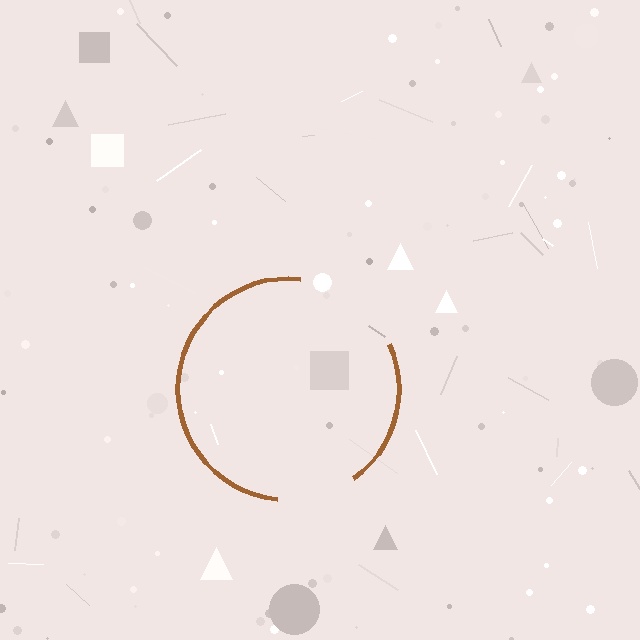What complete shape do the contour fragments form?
The contour fragments form a circle.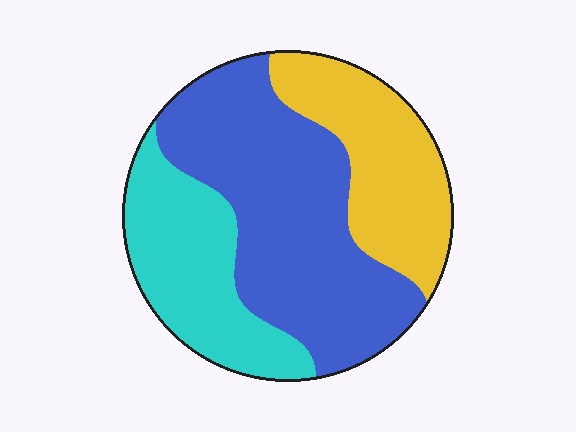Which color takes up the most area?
Blue, at roughly 50%.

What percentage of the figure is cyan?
Cyan covers 26% of the figure.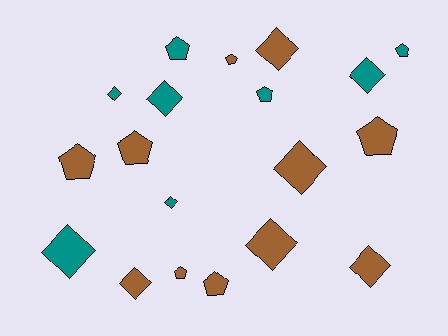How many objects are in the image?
There are 19 objects.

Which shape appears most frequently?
Diamond, with 10 objects.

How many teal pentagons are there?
There are 3 teal pentagons.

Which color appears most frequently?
Brown, with 11 objects.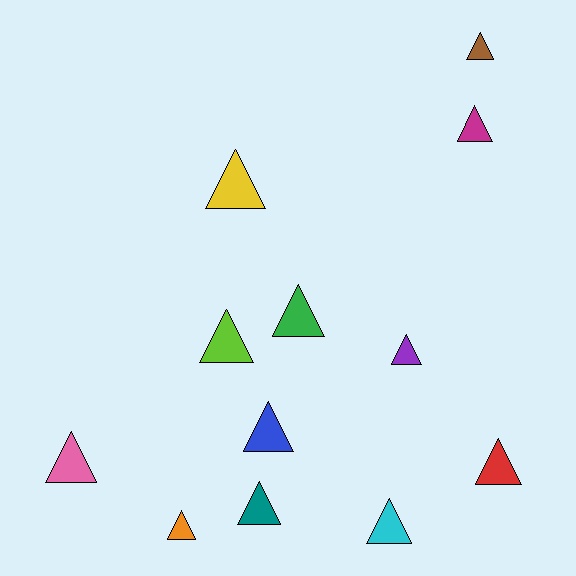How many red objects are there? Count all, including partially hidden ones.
There is 1 red object.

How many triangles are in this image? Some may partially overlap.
There are 12 triangles.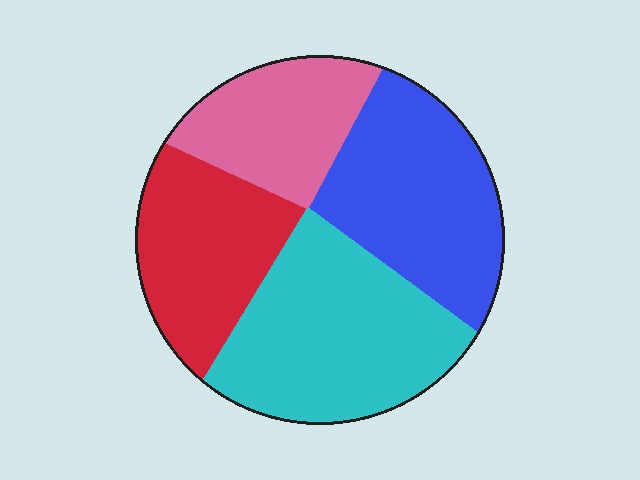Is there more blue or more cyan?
Cyan.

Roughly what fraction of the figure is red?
Red covers about 20% of the figure.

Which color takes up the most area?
Cyan, at roughly 30%.